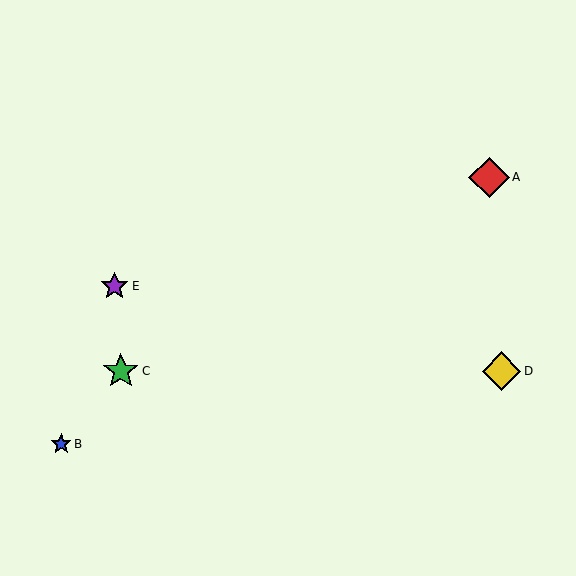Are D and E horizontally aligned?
No, D is at y≈371 and E is at y≈286.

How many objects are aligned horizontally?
2 objects (C, D) are aligned horizontally.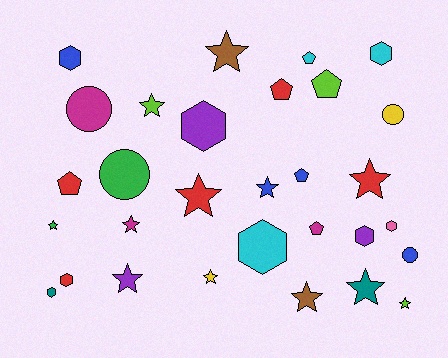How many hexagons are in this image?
There are 8 hexagons.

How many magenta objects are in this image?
There are 3 magenta objects.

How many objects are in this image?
There are 30 objects.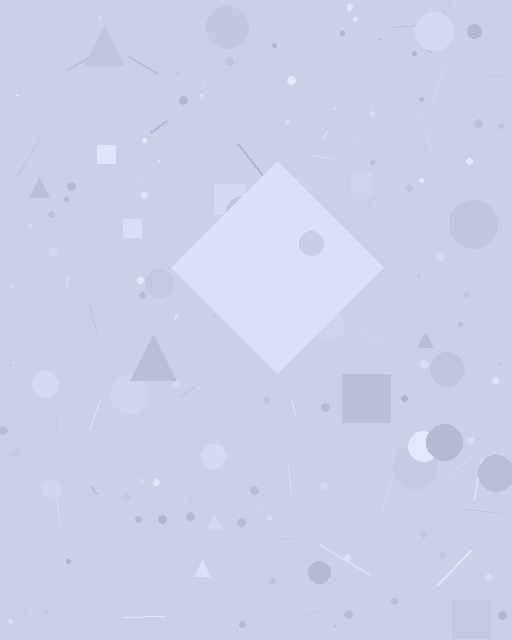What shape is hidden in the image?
A diamond is hidden in the image.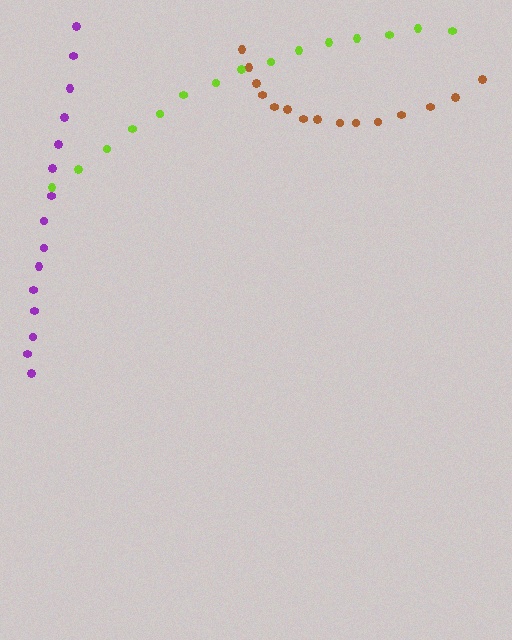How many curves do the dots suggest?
There are 3 distinct paths.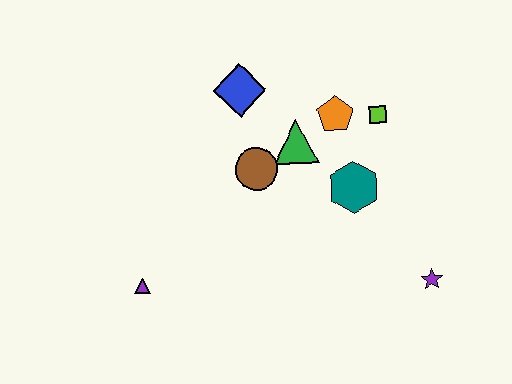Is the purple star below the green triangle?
Yes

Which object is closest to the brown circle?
The green triangle is closest to the brown circle.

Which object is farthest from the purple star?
The purple triangle is farthest from the purple star.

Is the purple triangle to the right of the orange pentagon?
No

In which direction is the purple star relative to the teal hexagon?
The purple star is below the teal hexagon.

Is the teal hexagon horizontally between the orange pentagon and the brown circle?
No